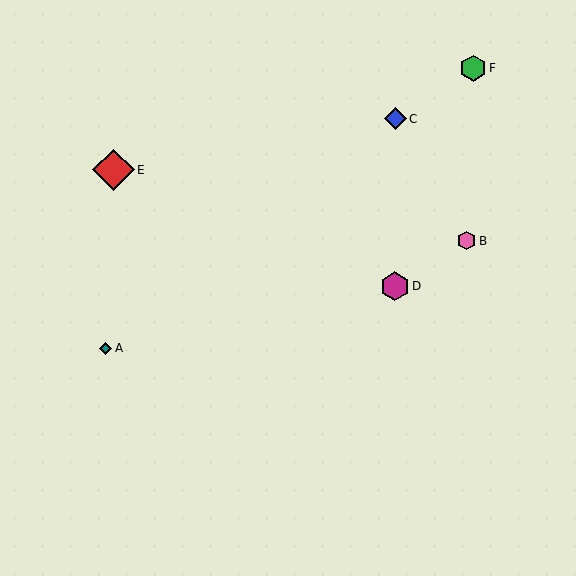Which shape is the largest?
The red diamond (labeled E) is the largest.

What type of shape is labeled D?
Shape D is a magenta hexagon.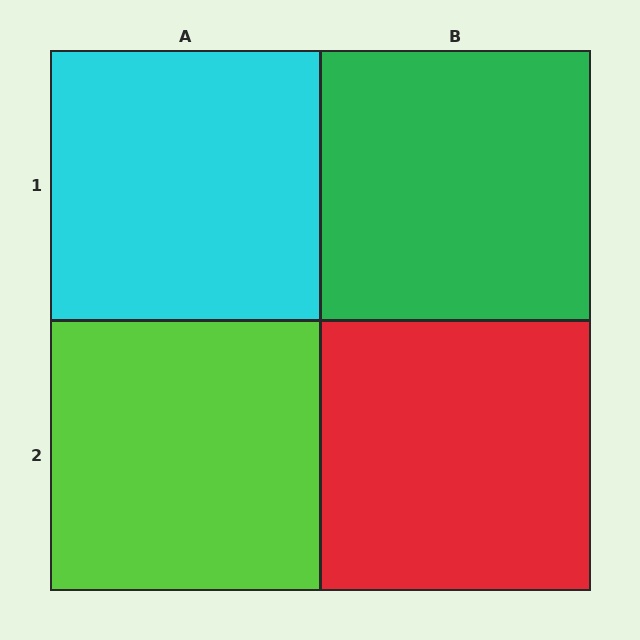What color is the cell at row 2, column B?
Red.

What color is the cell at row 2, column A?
Lime.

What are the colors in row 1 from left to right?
Cyan, green.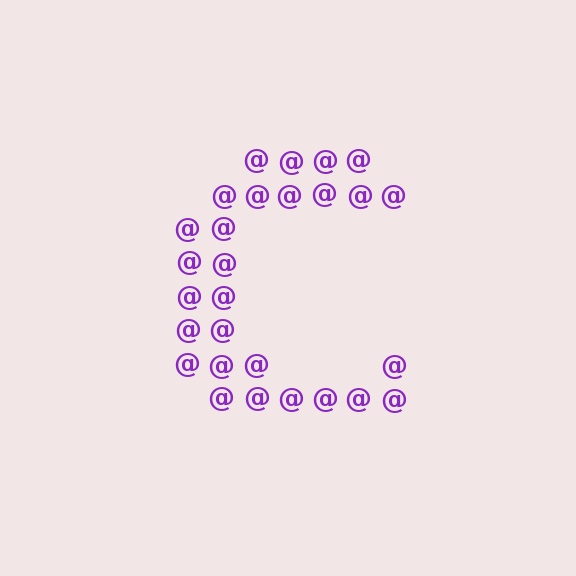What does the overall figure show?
The overall figure shows the letter C.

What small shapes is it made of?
It is made of small at signs.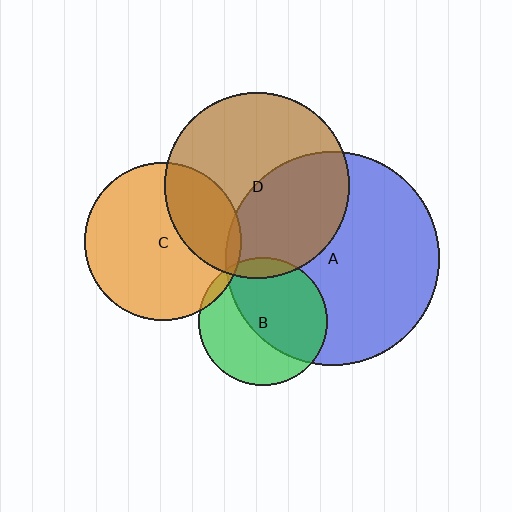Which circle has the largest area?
Circle A (blue).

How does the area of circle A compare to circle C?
Approximately 1.8 times.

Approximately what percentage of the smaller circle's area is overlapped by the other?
Approximately 30%.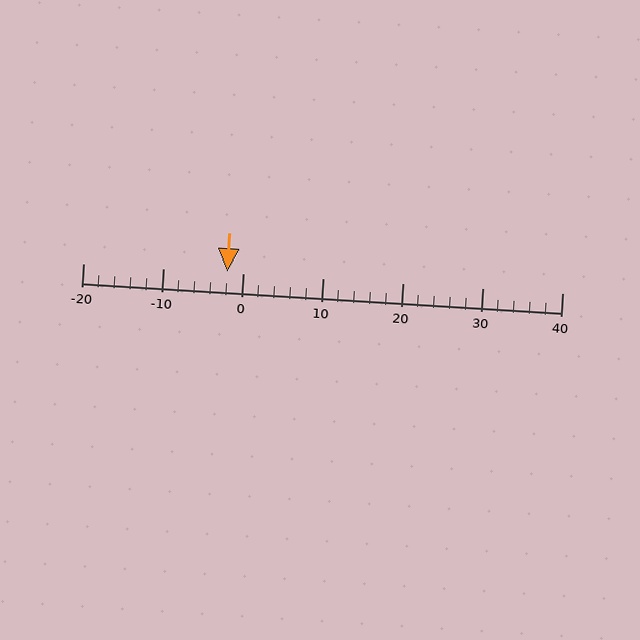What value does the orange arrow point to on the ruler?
The orange arrow points to approximately -2.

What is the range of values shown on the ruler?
The ruler shows values from -20 to 40.